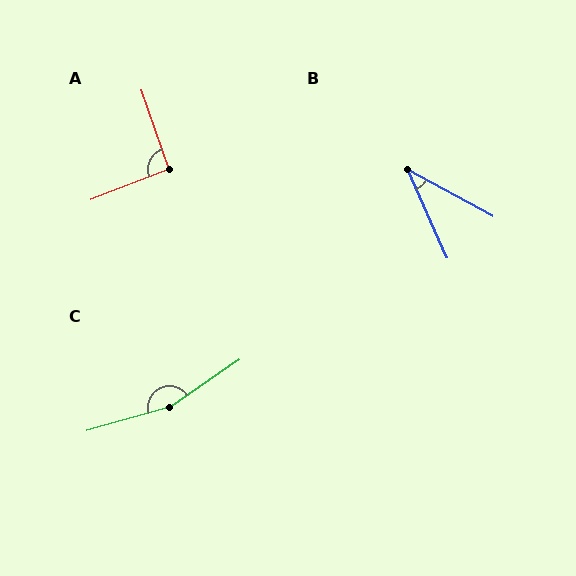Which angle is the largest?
C, at approximately 162 degrees.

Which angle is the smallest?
B, at approximately 37 degrees.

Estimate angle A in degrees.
Approximately 92 degrees.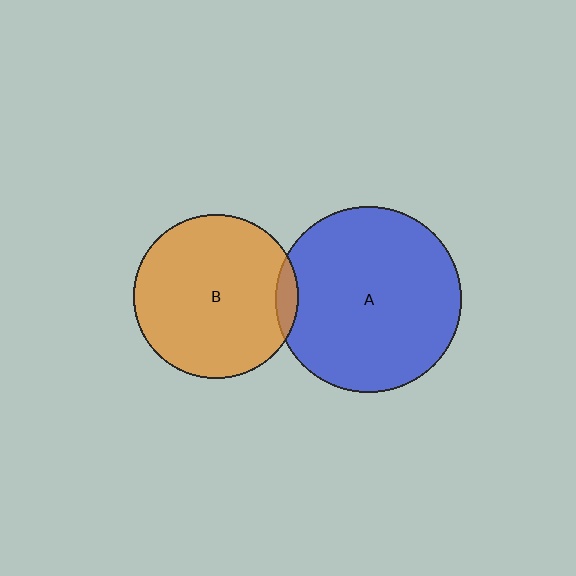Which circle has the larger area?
Circle A (blue).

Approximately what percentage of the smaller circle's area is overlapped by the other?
Approximately 5%.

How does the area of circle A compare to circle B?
Approximately 1.3 times.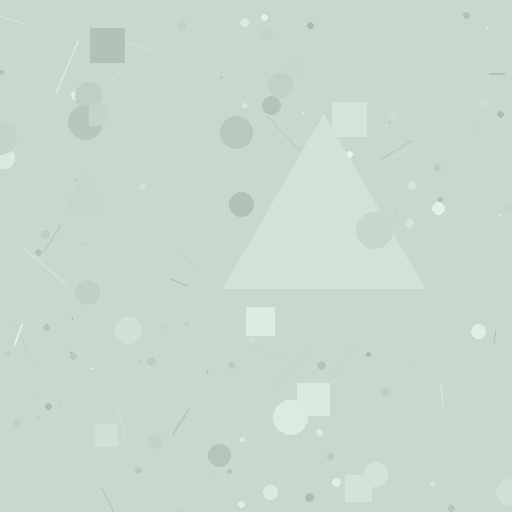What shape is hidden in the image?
A triangle is hidden in the image.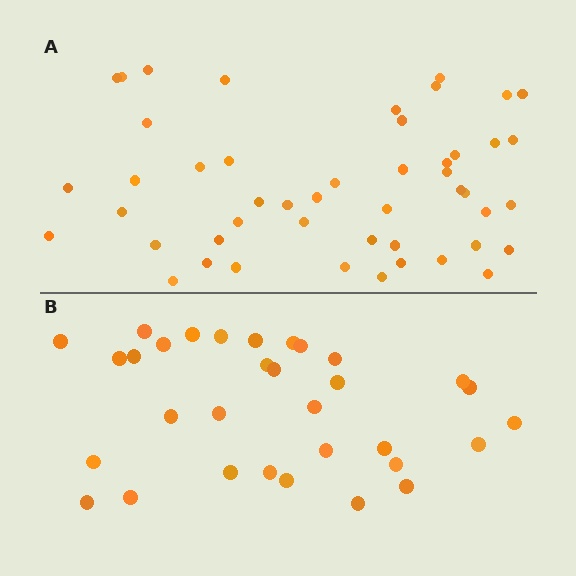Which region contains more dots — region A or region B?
Region A (the top region) has more dots.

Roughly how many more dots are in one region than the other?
Region A has approximately 15 more dots than region B.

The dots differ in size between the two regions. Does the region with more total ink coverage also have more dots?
No. Region B has more total ink coverage because its dots are larger, but region A actually contains more individual dots. Total area can be misleading — the number of items is what matters here.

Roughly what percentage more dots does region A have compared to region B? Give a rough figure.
About 50% more.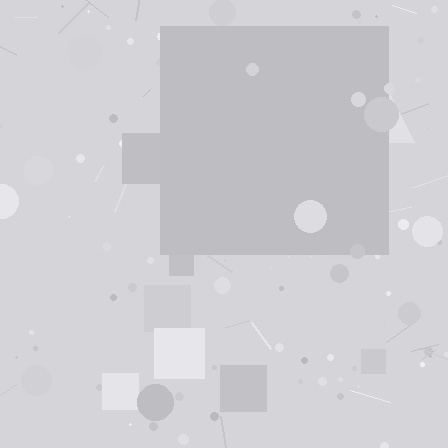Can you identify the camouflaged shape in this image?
The camouflaged shape is a square.